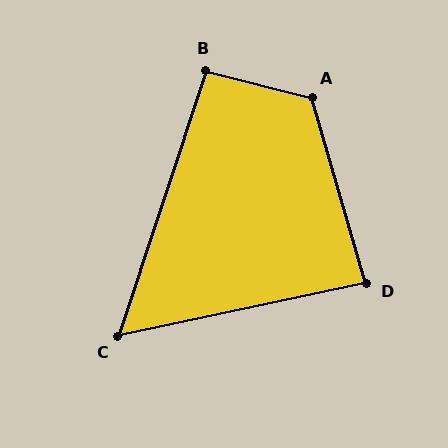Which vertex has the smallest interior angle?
C, at approximately 60 degrees.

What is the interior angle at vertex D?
Approximately 86 degrees (approximately right).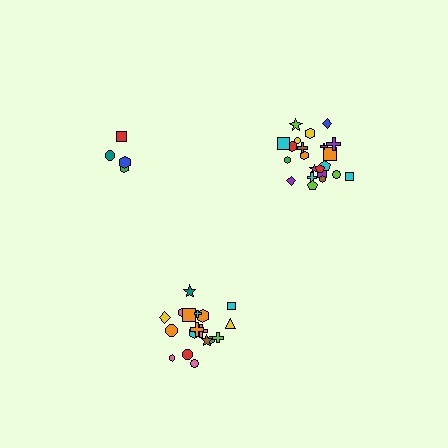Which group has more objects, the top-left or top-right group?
The top-right group.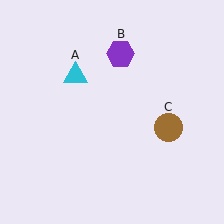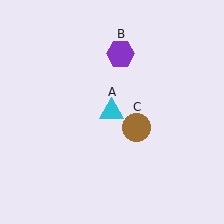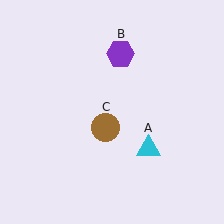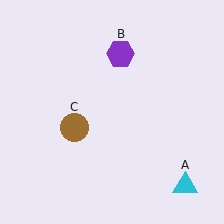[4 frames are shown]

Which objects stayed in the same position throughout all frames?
Purple hexagon (object B) remained stationary.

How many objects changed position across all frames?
2 objects changed position: cyan triangle (object A), brown circle (object C).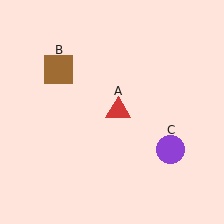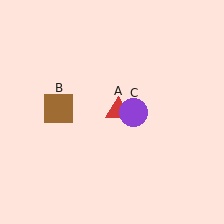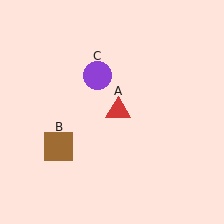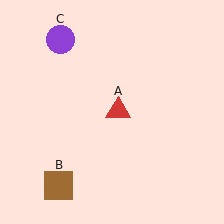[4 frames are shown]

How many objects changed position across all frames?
2 objects changed position: brown square (object B), purple circle (object C).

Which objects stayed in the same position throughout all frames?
Red triangle (object A) remained stationary.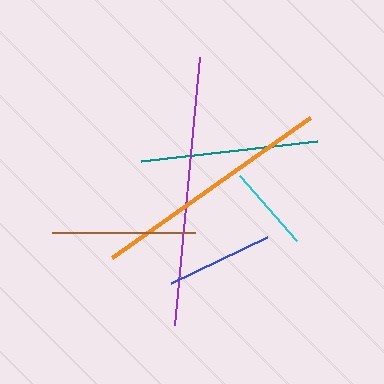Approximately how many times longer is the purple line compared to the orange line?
The purple line is approximately 1.1 times the length of the orange line.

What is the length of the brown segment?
The brown segment is approximately 142 pixels long.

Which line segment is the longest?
The purple line is the longest at approximately 269 pixels.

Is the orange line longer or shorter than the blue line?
The orange line is longer than the blue line.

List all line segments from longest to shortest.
From longest to shortest: purple, orange, teal, brown, blue, cyan.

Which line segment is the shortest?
The cyan line is the shortest at approximately 86 pixels.